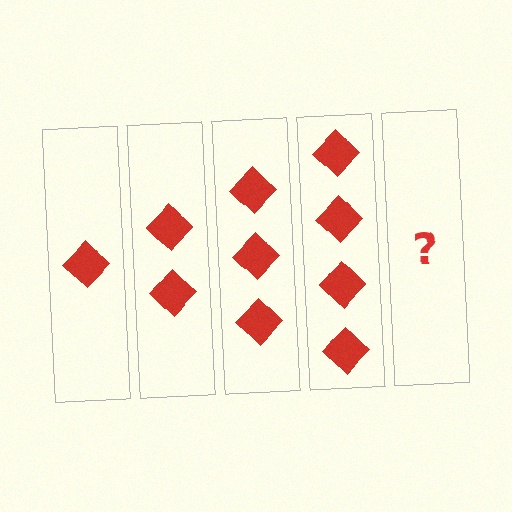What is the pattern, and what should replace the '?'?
The pattern is that each step adds one more diamond. The '?' should be 5 diamonds.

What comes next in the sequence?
The next element should be 5 diamonds.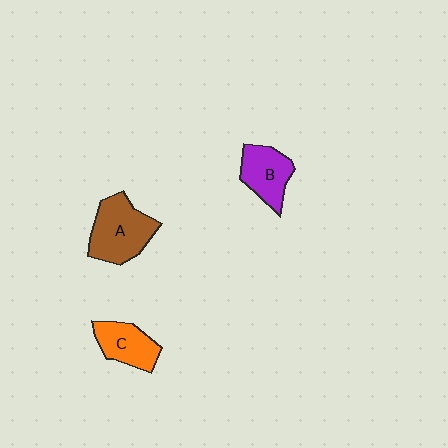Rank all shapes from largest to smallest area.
From largest to smallest: A (brown), B (purple), C (orange).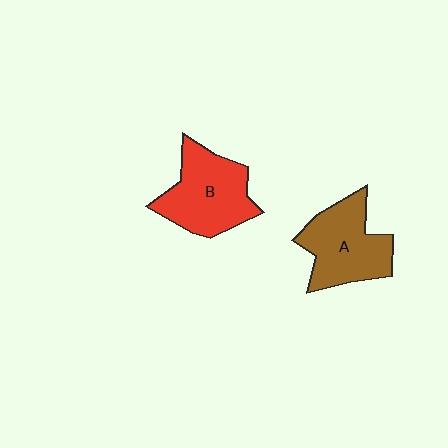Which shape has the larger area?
Shape B (red).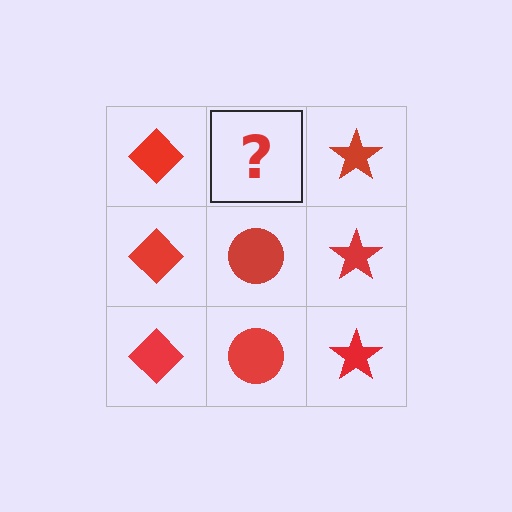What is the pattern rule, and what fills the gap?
The rule is that each column has a consistent shape. The gap should be filled with a red circle.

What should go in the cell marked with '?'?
The missing cell should contain a red circle.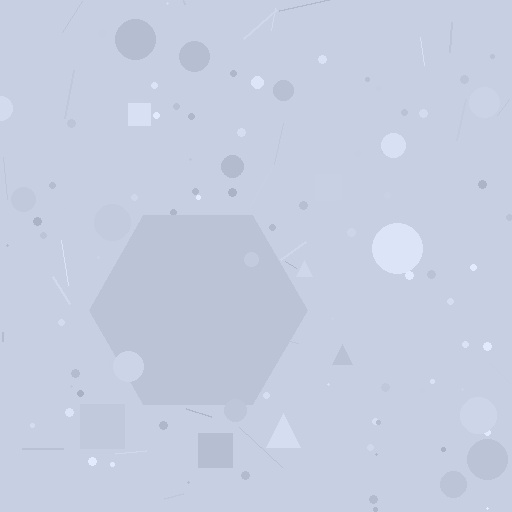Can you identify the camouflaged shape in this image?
The camouflaged shape is a hexagon.